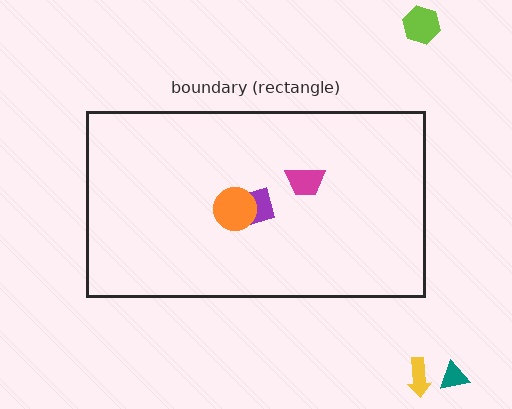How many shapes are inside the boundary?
3 inside, 3 outside.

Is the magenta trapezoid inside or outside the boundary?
Inside.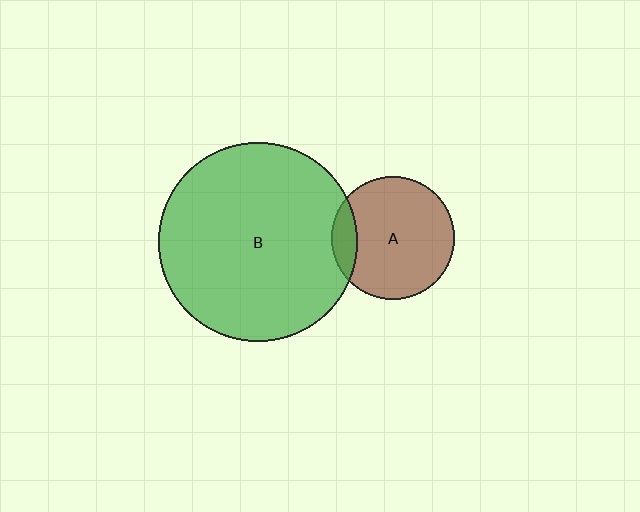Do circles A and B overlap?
Yes.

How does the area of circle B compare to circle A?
Approximately 2.6 times.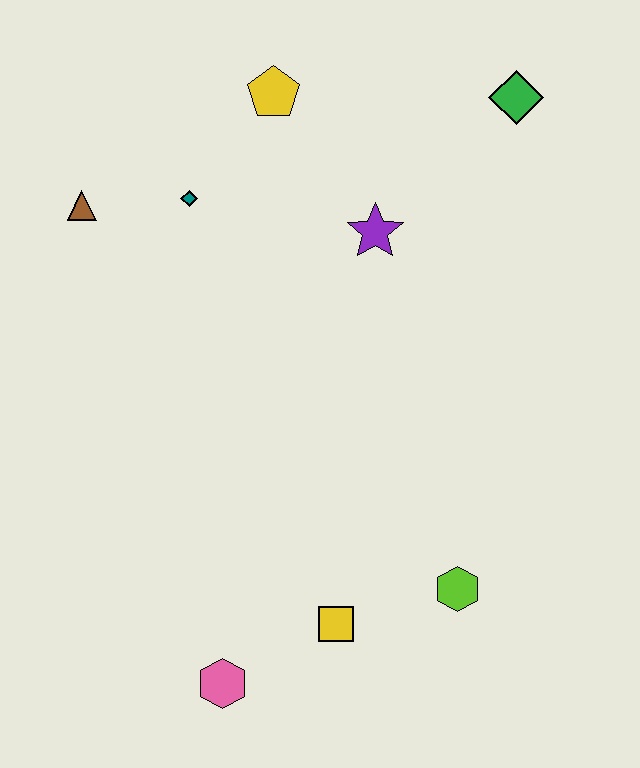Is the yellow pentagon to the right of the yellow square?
No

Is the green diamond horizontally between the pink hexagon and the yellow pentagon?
No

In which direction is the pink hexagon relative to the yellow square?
The pink hexagon is to the left of the yellow square.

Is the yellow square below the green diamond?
Yes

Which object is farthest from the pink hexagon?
The green diamond is farthest from the pink hexagon.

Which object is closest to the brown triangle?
The teal diamond is closest to the brown triangle.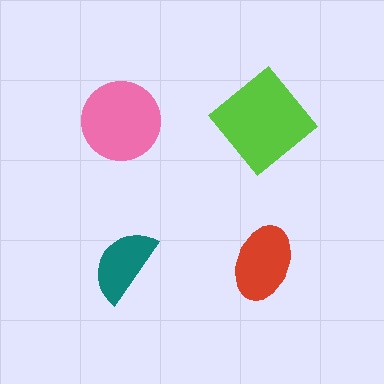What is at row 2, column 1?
A teal semicircle.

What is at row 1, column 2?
A lime diamond.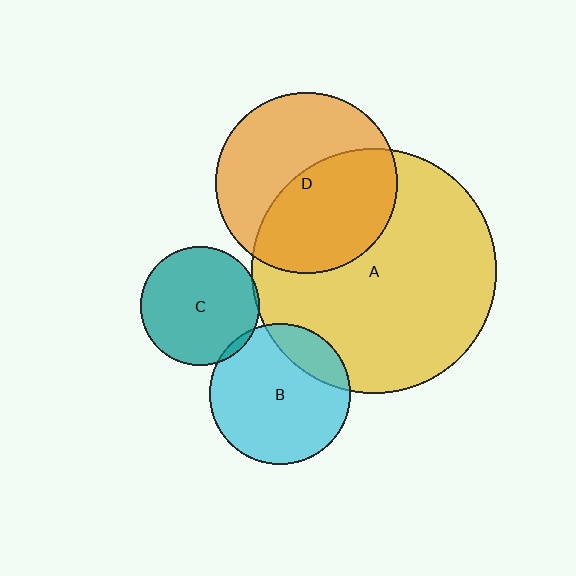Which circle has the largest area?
Circle A (yellow).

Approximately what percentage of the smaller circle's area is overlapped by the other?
Approximately 20%.